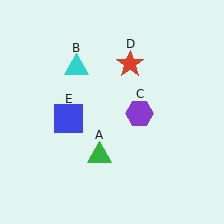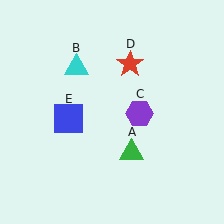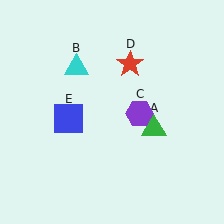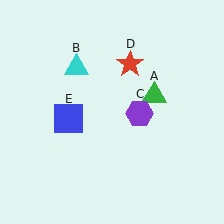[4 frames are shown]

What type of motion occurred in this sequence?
The green triangle (object A) rotated counterclockwise around the center of the scene.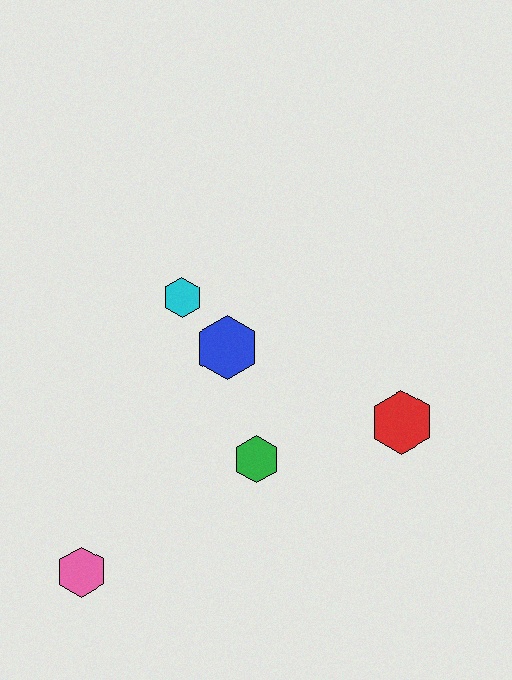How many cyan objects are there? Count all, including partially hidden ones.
There is 1 cyan object.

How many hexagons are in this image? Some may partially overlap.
There are 5 hexagons.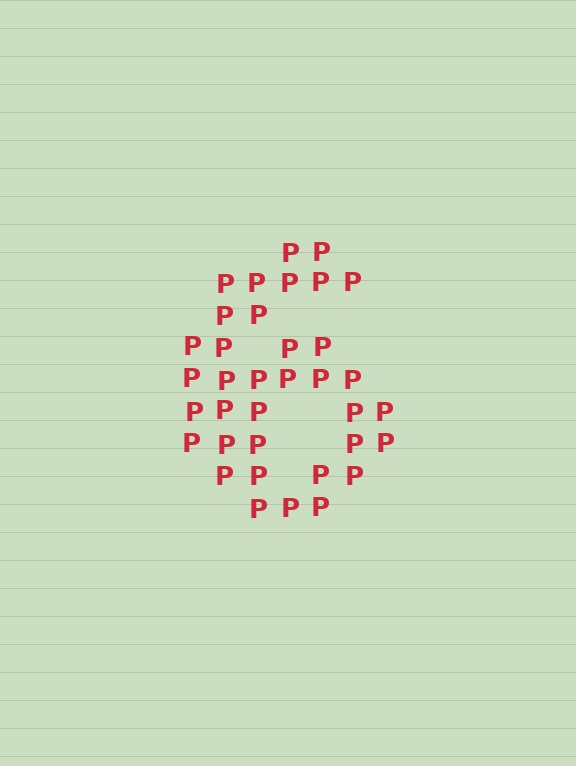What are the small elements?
The small elements are letter P's.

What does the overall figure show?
The overall figure shows the digit 6.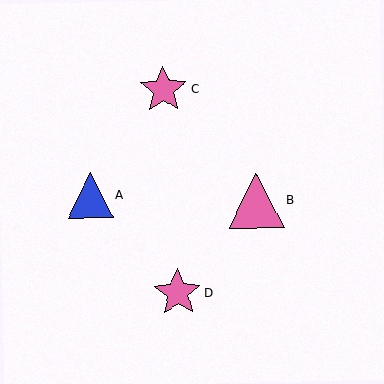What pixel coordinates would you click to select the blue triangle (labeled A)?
Click at (90, 195) to select the blue triangle A.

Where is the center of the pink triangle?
The center of the pink triangle is at (256, 201).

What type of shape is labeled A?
Shape A is a blue triangle.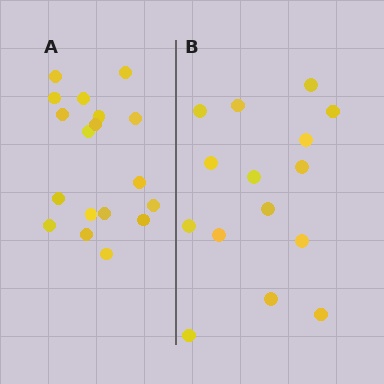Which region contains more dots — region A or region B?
Region A (the left region) has more dots.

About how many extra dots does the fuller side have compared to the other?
Region A has just a few more — roughly 2 or 3 more dots than region B.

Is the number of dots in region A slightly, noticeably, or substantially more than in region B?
Region A has only slightly more — the two regions are fairly close. The ratio is roughly 1.2 to 1.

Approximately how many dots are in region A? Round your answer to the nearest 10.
About 20 dots. (The exact count is 18, which rounds to 20.)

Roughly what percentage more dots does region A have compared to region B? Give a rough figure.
About 20% more.